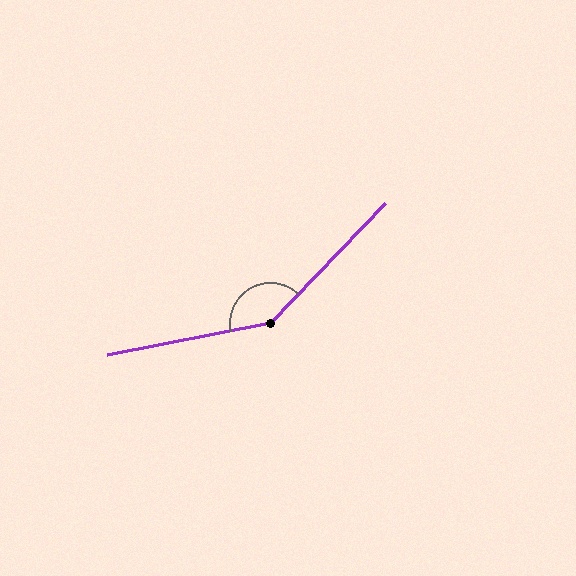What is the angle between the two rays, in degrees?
Approximately 145 degrees.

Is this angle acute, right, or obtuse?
It is obtuse.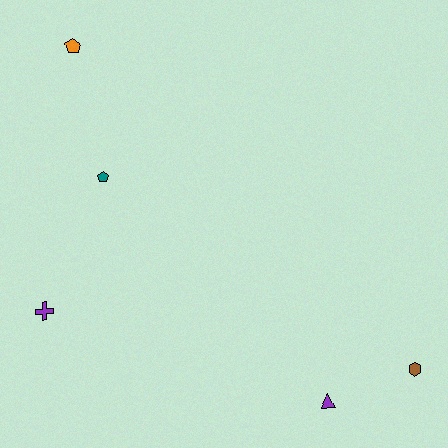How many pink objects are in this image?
There are no pink objects.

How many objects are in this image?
There are 5 objects.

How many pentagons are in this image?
There are 2 pentagons.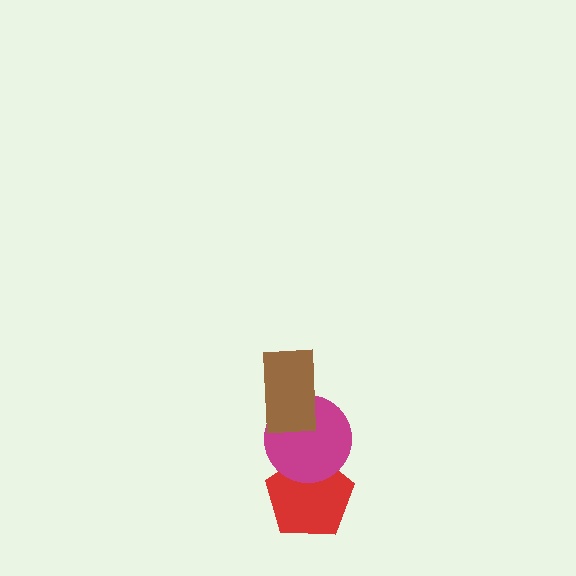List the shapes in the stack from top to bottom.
From top to bottom: the brown rectangle, the magenta circle, the red pentagon.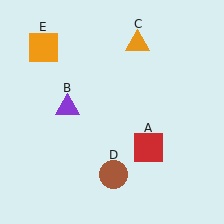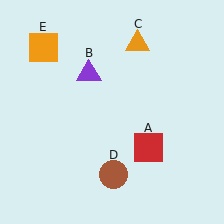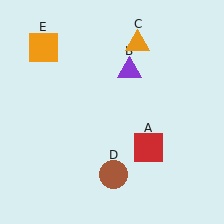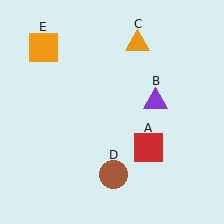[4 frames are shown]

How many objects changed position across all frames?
1 object changed position: purple triangle (object B).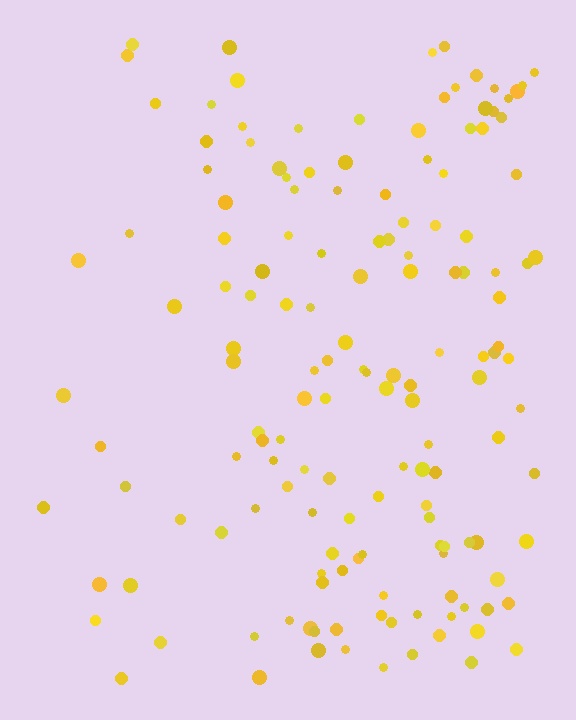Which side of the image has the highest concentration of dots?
The right.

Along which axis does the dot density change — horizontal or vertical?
Horizontal.